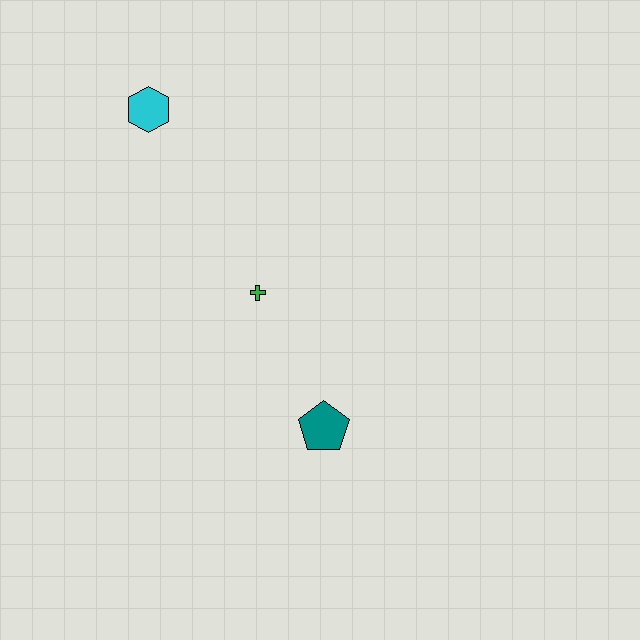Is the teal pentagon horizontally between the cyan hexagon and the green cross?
No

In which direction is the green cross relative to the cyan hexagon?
The green cross is below the cyan hexagon.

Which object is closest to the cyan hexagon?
The green cross is closest to the cyan hexagon.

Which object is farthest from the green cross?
The cyan hexagon is farthest from the green cross.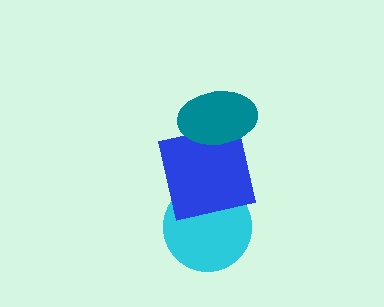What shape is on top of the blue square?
The teal ellipse is on top of the blue square.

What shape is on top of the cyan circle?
The blue square is on top of the cyan circle.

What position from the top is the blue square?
The blue square is 2nd from the top.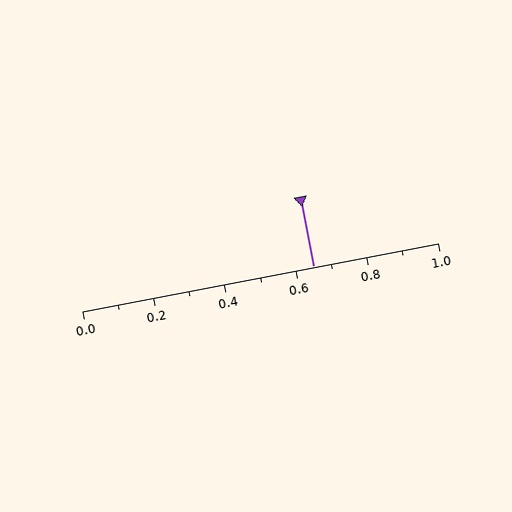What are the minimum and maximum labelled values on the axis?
The axis runs from 0.0 to 1.0.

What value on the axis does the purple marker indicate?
The marker indicates approximately 0.65.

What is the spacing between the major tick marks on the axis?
The major ticks are spaced 0.2 apart.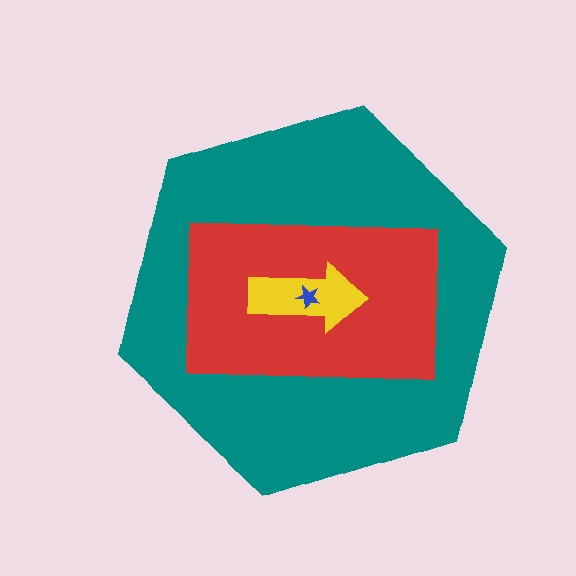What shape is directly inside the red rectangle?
The yellow arrow.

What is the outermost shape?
The teal hexagon.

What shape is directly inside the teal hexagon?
The red rectangle.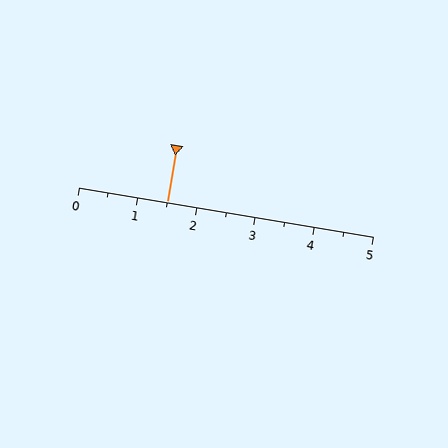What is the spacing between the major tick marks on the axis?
The major ticks are spaced 1 apart.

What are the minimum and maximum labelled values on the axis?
The axis runs from 0 to 5.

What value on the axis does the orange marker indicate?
The marker indicates approximately 1.5.